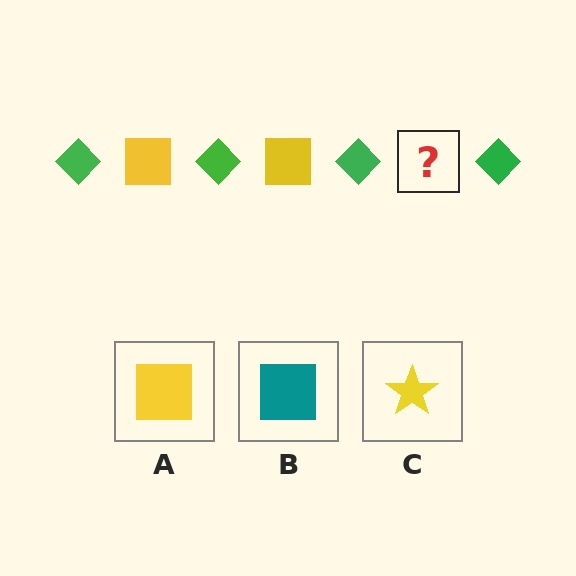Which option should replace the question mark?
Option A.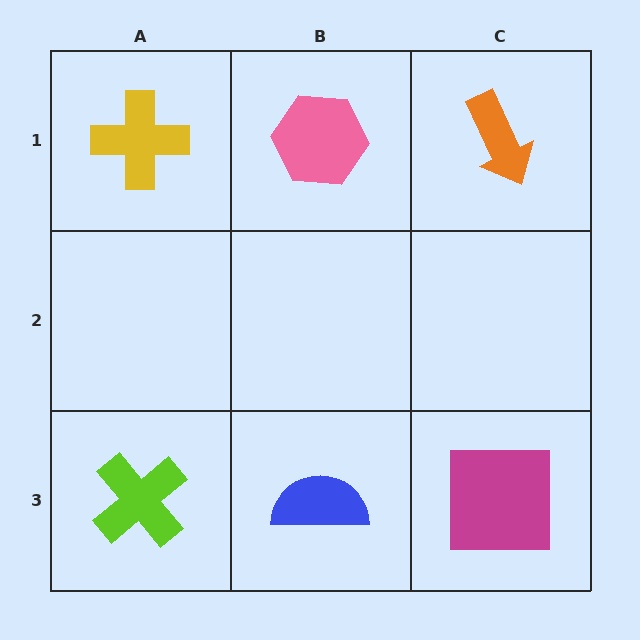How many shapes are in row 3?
3 shapes.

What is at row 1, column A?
A yellow cross.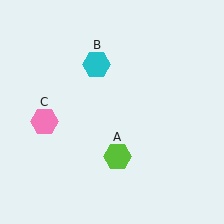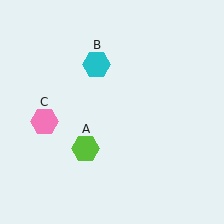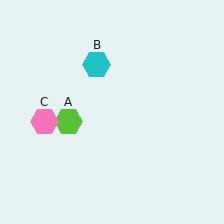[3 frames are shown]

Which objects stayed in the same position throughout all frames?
Cyan hexagon (object B) and pink hexagon (object C) remained stationary.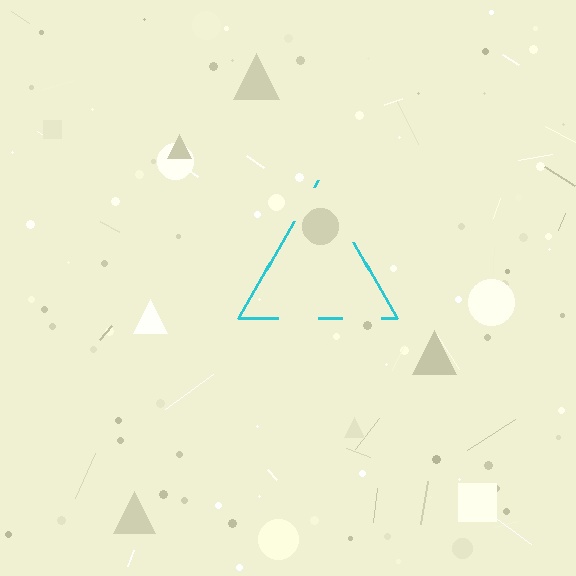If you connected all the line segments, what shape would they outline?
They would outline a triangle.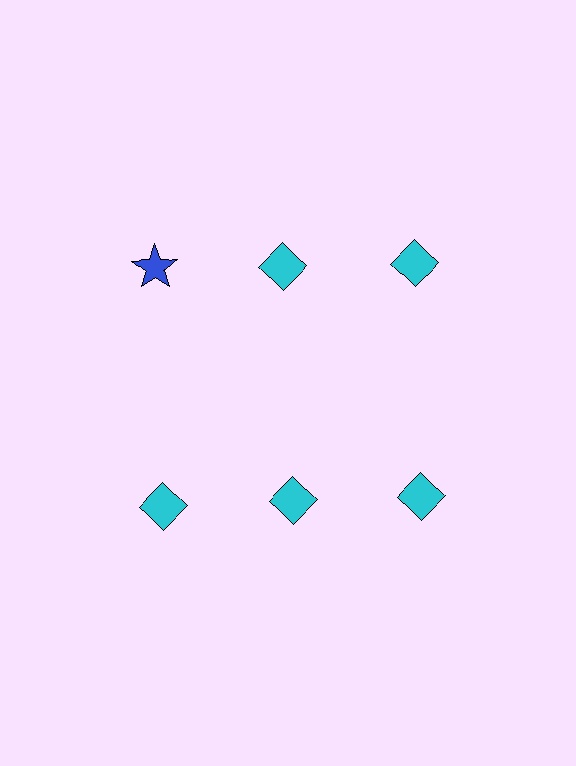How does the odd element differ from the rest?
It differs in both color (blue instead of cyan) and shape (star instead of diamond).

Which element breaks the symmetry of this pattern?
The blue star in the top row, leftmost column breaks the symmetry. All other shapes are cyan diamonds.